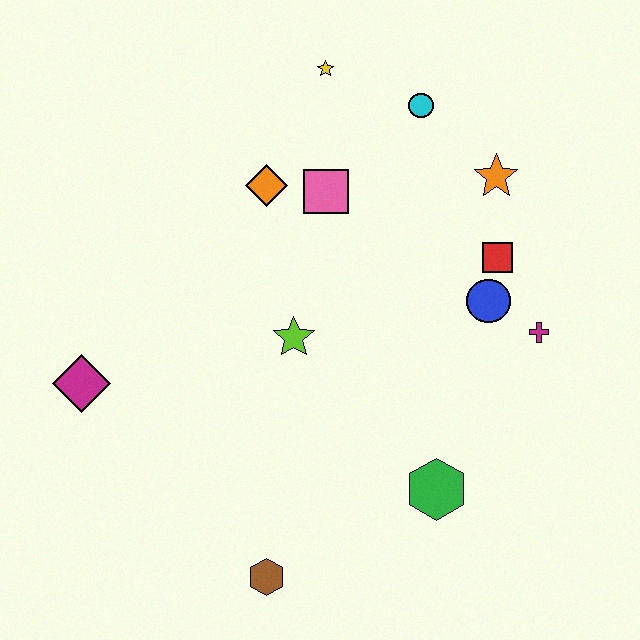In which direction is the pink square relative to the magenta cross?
The pink square is to the left of the magenta cross.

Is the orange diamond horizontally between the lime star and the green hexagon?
No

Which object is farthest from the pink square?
The brown hexagon is farthest from the pink square.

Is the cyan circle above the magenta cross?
Yes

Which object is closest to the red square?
The blue circle is closest to the red square.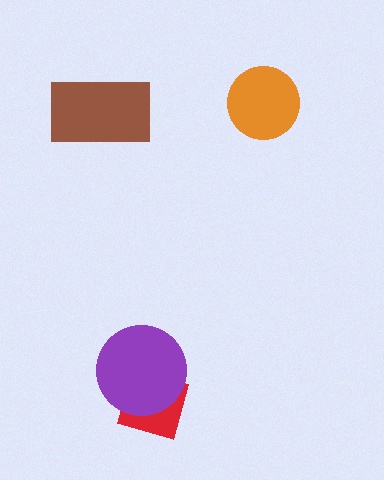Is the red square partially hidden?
Yes, it is partially covered by another shape.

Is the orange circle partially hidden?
No, no other shape covers it.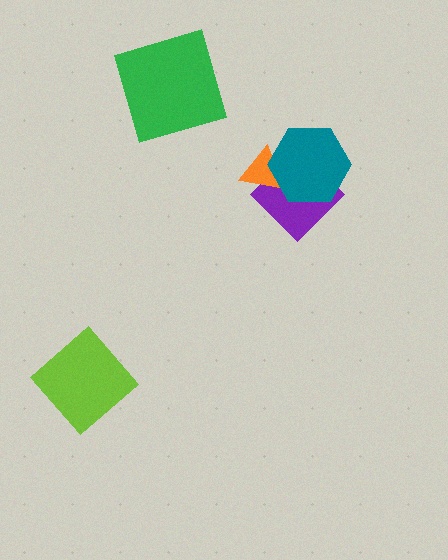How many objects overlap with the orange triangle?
2 objects overlap with the orange triangle.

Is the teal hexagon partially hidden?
No, no other shape covers it.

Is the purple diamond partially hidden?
Yes, it is partially covered by another shape.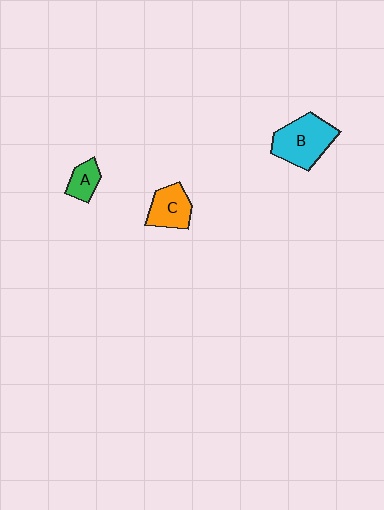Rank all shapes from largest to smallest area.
From largest to smallest: B (cyan), C (orange), A (green).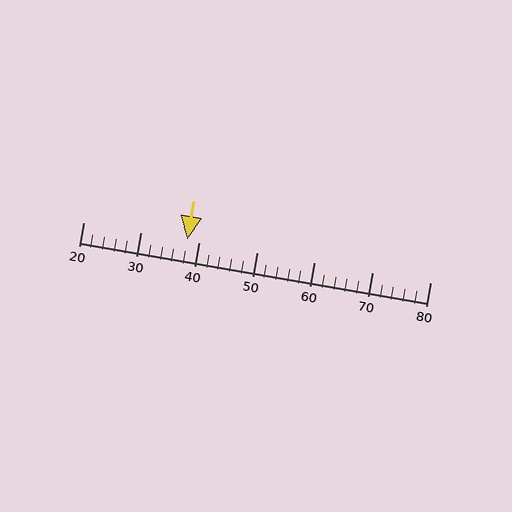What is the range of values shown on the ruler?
The ruler shows values from 20 to 80.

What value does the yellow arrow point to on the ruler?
The yellow arrow points to approximately 38.